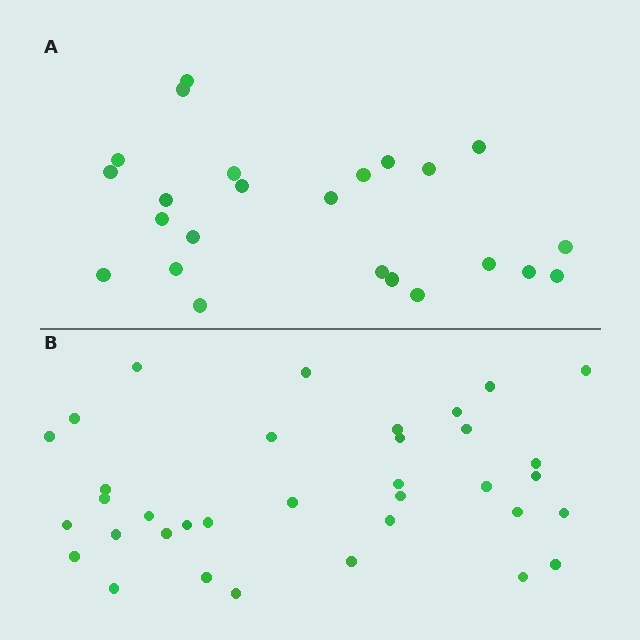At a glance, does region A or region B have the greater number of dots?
Region B (the bottom region) has more dots.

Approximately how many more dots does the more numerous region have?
Region B has roughly 12 or so more dots than region A.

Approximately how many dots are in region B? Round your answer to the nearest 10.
About 40 dots. (The exact count is 35, which rounds to 40.)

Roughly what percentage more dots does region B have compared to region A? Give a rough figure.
About 45% more.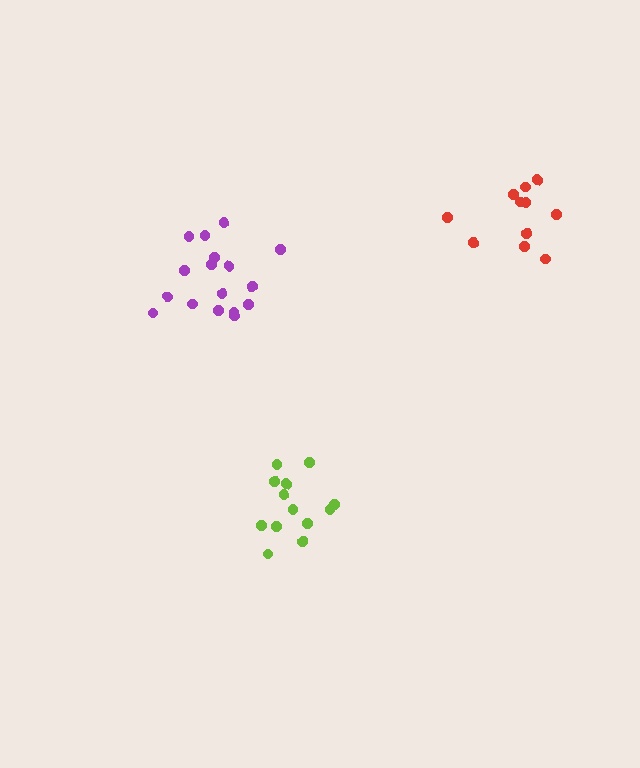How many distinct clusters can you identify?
There are 3 distinct clusters.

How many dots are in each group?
Group 1: 13 dots, Group 2: 17 dots, Group 3: 11 dots (41 total).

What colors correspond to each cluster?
The clusters are colored: lime, purple, red.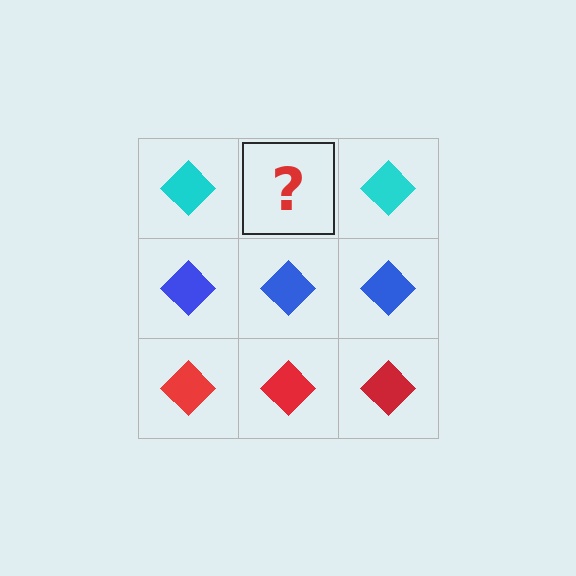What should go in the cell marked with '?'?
The missing cell should contain a cyan diamond.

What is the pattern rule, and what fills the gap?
The rule is that each row has a consistent color. The gap should be filled with a cyan diamond.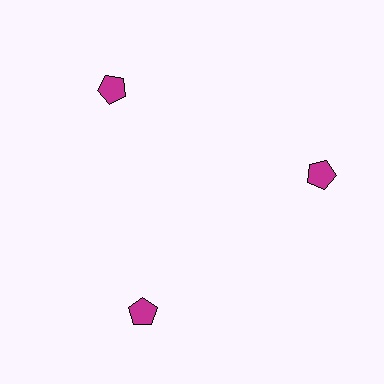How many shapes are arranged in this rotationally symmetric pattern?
There are 3 shapes, arranged in 3 groups of 1.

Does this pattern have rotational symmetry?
Yes, this pattern has 3-fold rotational symmetry. It looks the same after rotating 120 degrees around the center.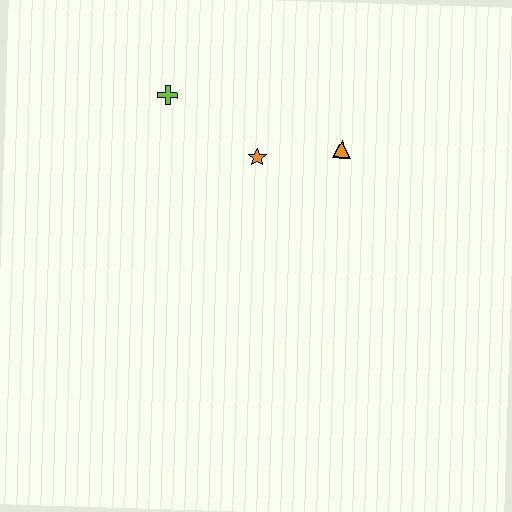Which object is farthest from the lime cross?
The orange triangle is farthest from the lime cross.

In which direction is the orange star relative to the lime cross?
The orange star is to the right of the lime cross.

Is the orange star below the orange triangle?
Yes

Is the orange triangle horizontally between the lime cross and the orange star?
No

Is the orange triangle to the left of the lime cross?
No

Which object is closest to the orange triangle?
The orange star is closest to the orange triangle.